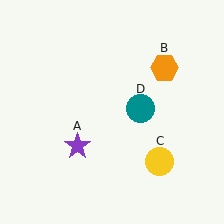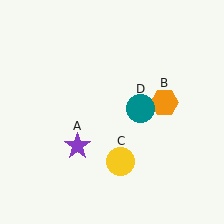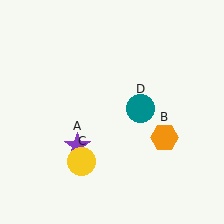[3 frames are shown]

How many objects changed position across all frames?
2 objects changed position: orange hexagon (object B), yellow circle (object C).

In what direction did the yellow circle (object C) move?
The yellow circle (object C) moved left.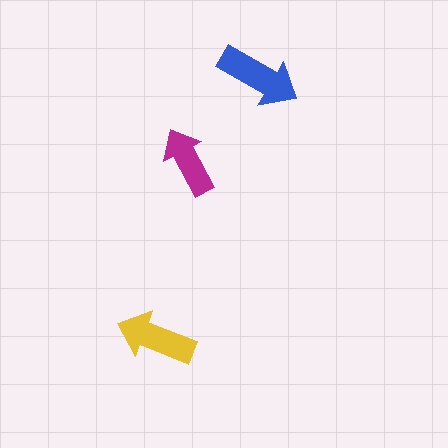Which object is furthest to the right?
The blue arrow is rightmost.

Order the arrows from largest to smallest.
the blue one, the yellow one, the magenta one.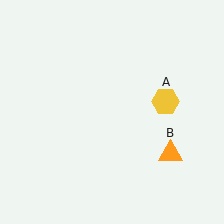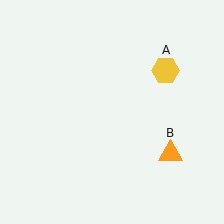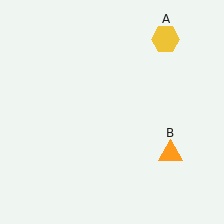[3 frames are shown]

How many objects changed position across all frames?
1 object changed position: yellow hexagon (object A).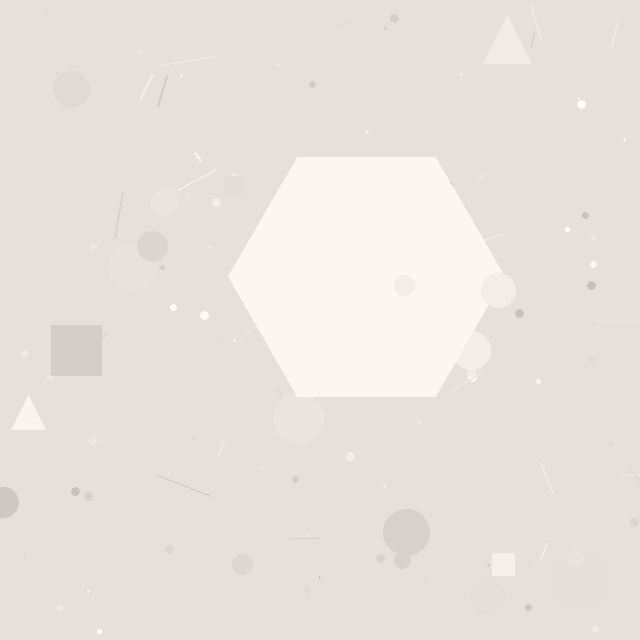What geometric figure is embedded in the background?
A hexagon is embedded in the background.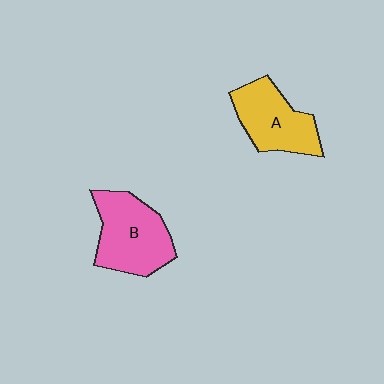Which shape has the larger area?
Shape B (pink).